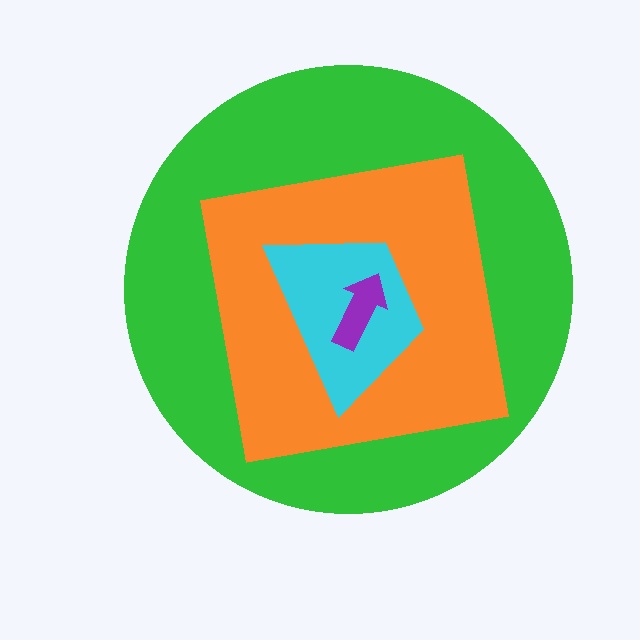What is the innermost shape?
The purple arrow.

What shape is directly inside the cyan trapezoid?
The purple arrow.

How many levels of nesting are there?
4.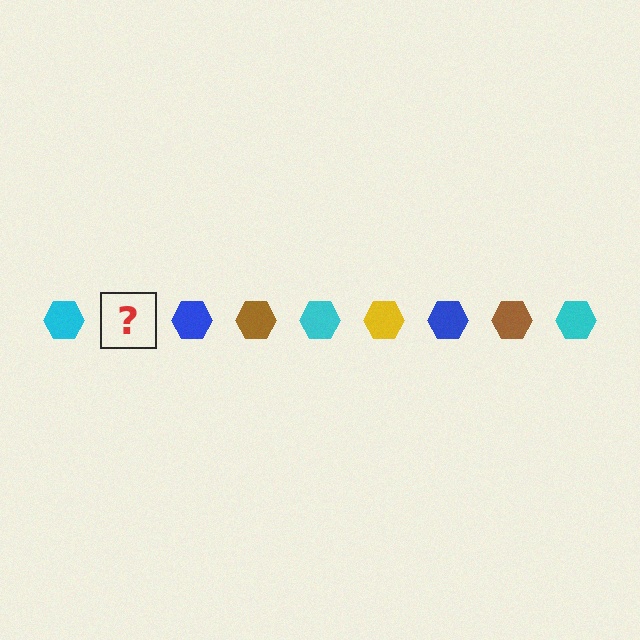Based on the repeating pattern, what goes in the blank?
The blank should be a yellow hexagon.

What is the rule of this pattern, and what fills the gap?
The rule is that the pattern cycles through cyan, yellow, blue, brown hexagons. The gap should be filled with a yellow hexagon.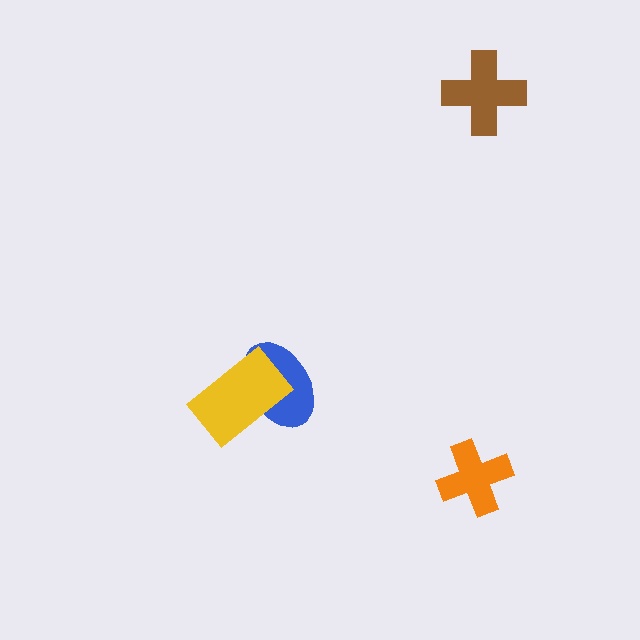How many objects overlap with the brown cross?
0 objects overlap with the brown cross.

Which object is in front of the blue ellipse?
The yellow rectangle is in front of the blue ellipse.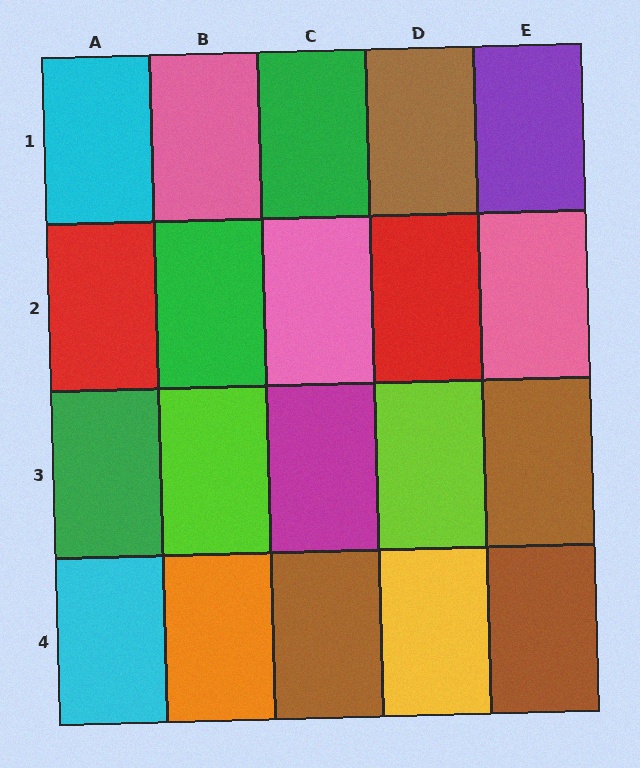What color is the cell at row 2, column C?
Pink.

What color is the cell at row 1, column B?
Pink.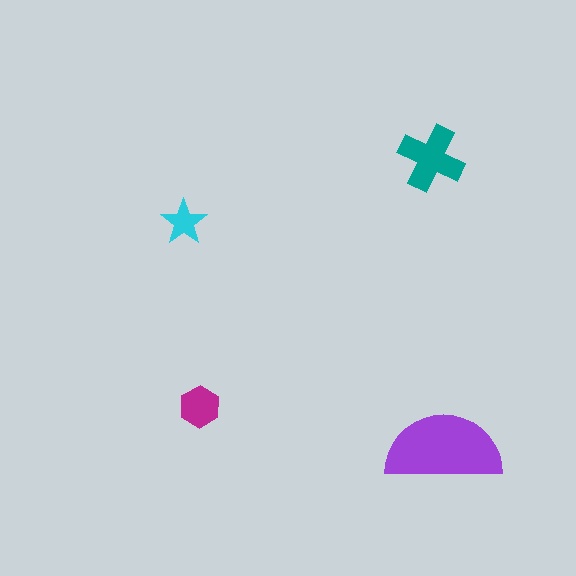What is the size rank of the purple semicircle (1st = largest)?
1st.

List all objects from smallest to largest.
The cyan star, the magenta hexagon, the teal cross, the purple semicircle.